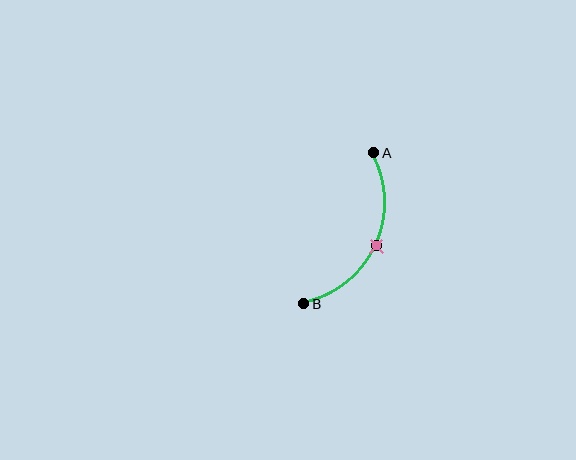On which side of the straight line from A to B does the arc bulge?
The arc bulges to the right of the straight line connecting A and B.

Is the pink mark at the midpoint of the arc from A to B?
Yes. The pink mark lies on the arc at equal arc-length from both A and B — it is the arc midpoint.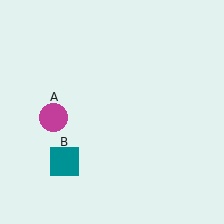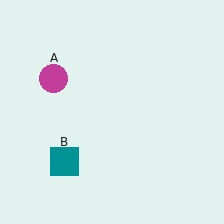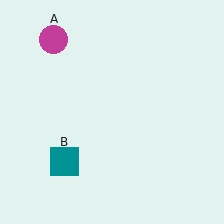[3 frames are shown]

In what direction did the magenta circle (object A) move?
The magenta circle (object A) moved up.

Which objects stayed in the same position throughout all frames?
Teal square (object B) remained stationary.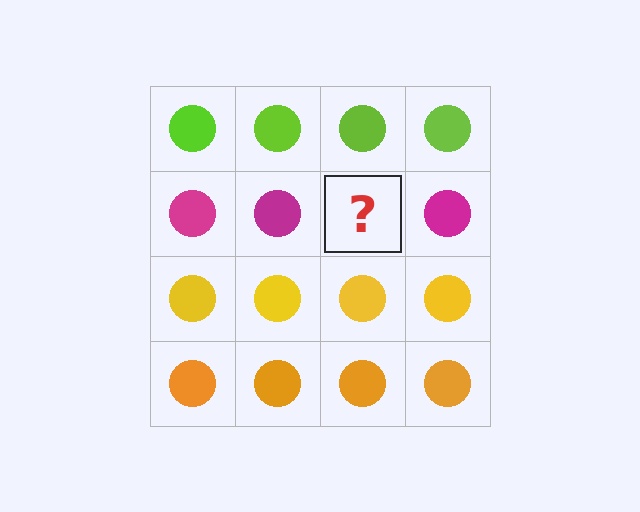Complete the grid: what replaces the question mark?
The question mark should be replaced with a magenta circle.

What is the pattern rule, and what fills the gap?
The rule is that each row has a consistent color. The gap should be filled with a magenta circle.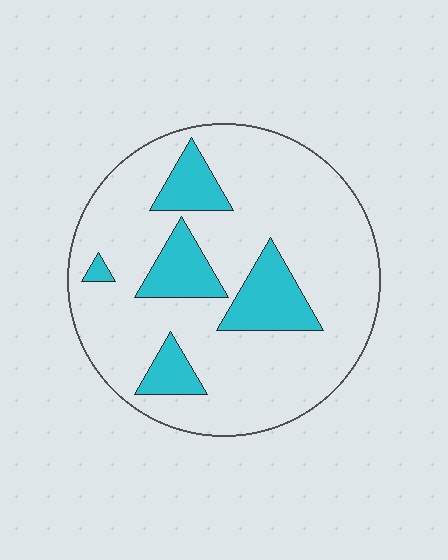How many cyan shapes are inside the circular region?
5.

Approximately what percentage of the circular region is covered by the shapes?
Approximately 20%.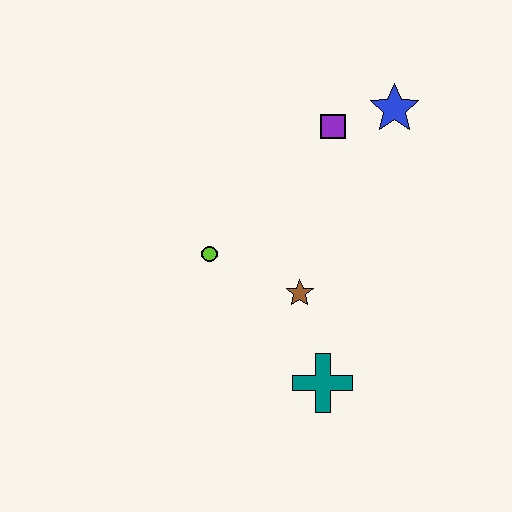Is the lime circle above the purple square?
No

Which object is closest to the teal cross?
The brown star is closest to the teal cross.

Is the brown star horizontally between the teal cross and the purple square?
No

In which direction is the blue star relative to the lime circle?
The blue star is to the right of the lime circle.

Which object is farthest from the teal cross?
The blue star is farthest from the teal cross.